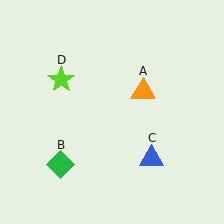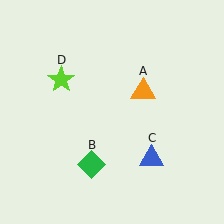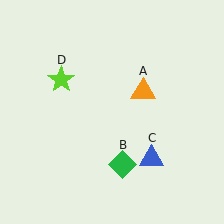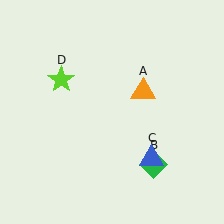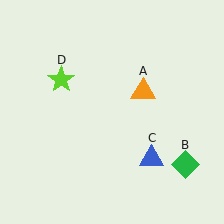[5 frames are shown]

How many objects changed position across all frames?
1 object changed position: green diamond (object B).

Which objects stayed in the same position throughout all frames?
Orange triangle (object A) and blue triangle (object C) and lime star (object D) remained stationary.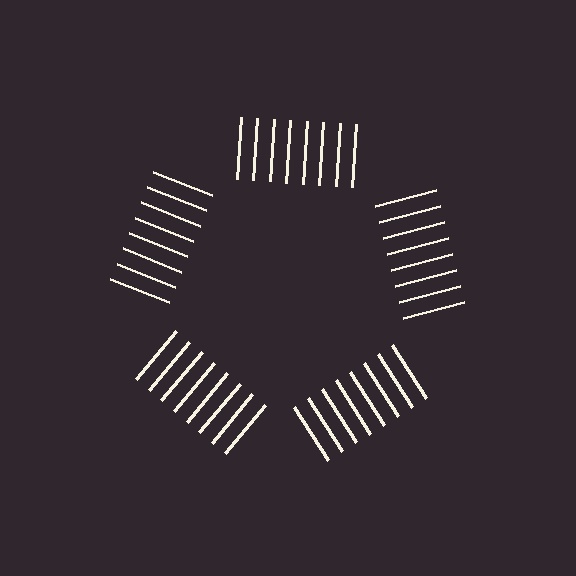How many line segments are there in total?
40 — 8 along each of the 5 edges.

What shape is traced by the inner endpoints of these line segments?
An illusory pentagon — the line segments terminate on its edges but no continuous stroke is drawn.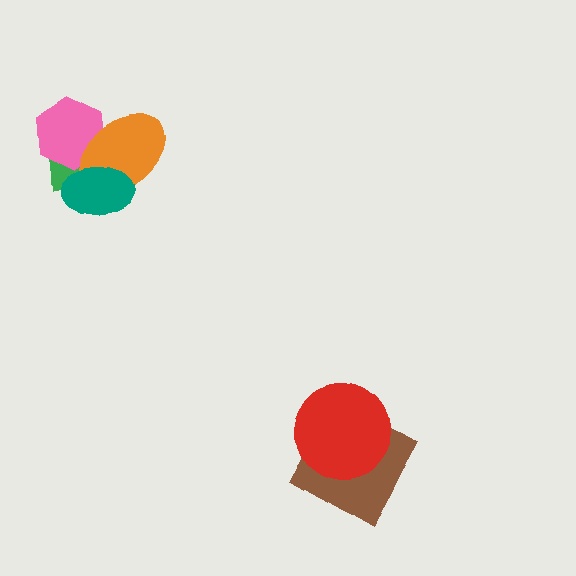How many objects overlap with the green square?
3 objects overlap with the green square.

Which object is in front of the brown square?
The red circle is in front of the brown square.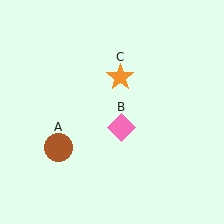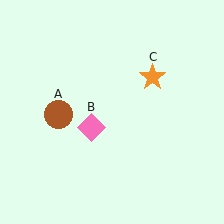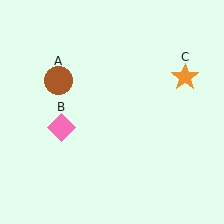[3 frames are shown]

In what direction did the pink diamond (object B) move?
The pink diamond (object B) moved left.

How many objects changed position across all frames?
3 objects changed position: brown circle (object A), pink diamond (object B), orange star (object C).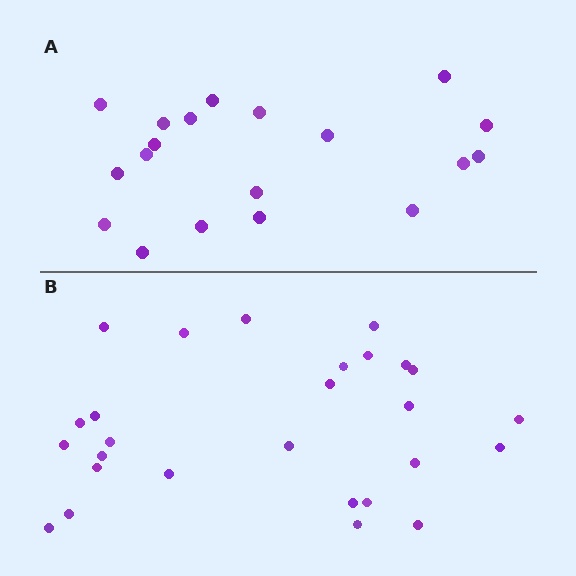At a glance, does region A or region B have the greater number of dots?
Region B (the bottom region) has more dots.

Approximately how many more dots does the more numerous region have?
Region B has roughly 8 or so more dots than region A.